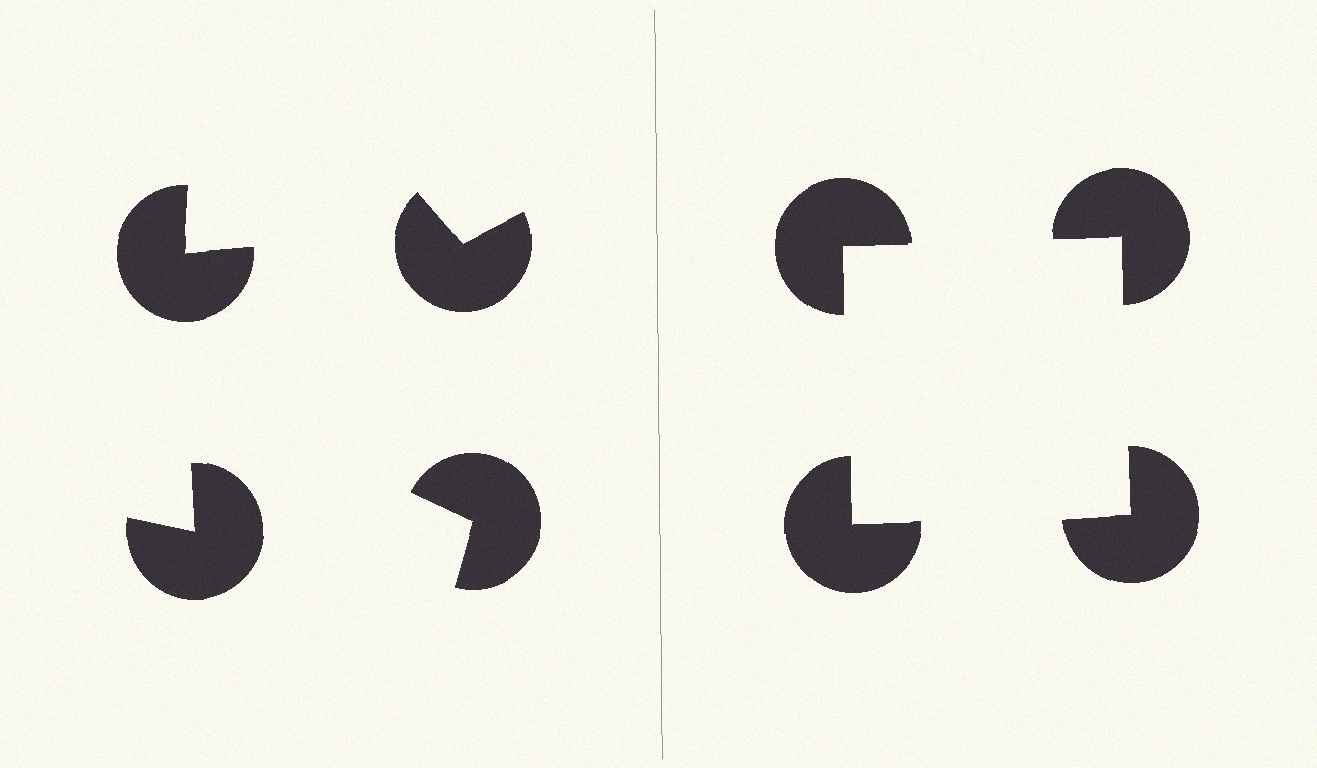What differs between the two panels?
The pac-man discs are positioned identically on both sides; only the wedge orientations differ. On the right they align to a square; on the left they are misaligned.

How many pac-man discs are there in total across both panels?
8 — 4 on each side.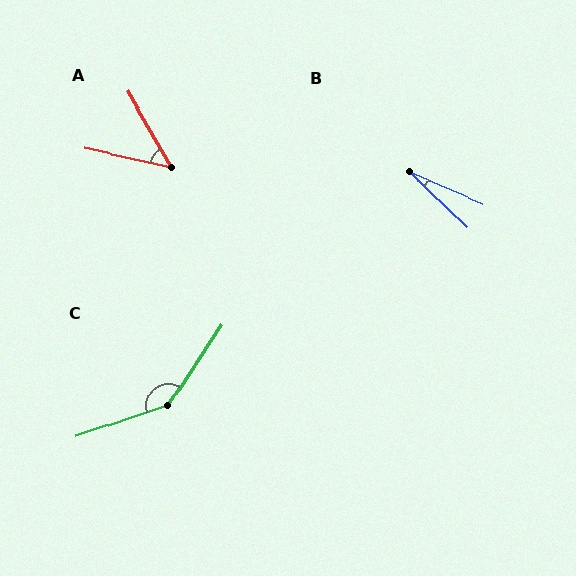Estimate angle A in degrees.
Approximately 48 degrees.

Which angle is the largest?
C, at approximately 142 degrees.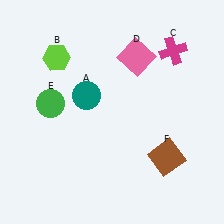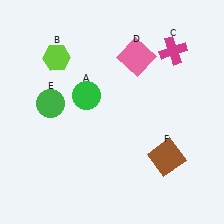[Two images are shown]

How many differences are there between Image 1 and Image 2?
There is 1 difference between the two images.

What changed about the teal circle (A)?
In Image 1, A is teal. In Image 2, it changed to green.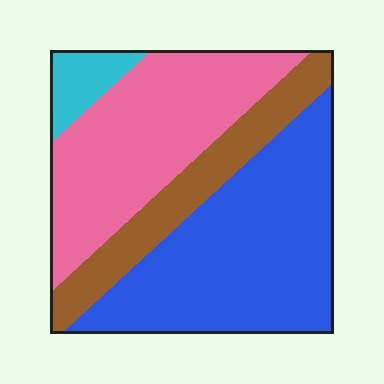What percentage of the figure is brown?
Brown covers roughly 20% of the figure.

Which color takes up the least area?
Cyan, at roughly 5%.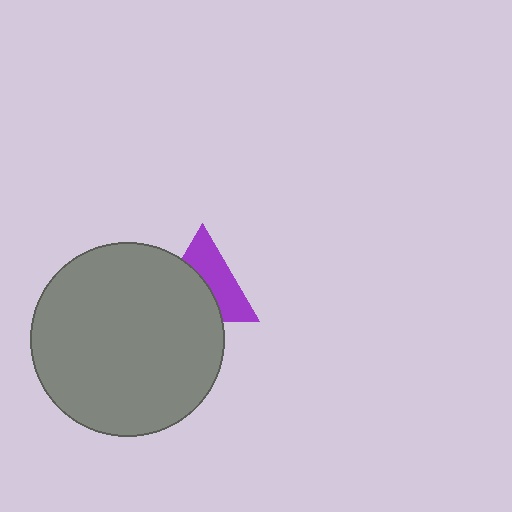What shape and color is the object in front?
The object in front is a gray circle.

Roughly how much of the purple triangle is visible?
About half of it is visible (roughly 50%).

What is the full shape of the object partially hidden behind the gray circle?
The partially hidden object is a purple triangle.